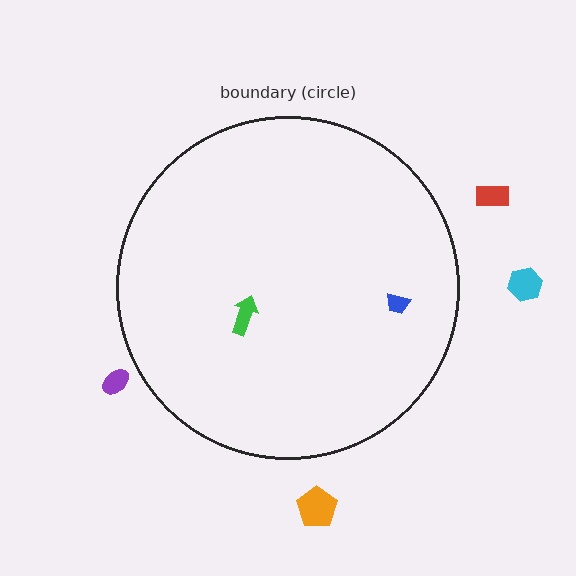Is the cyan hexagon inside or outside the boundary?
Outside.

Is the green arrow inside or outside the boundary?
Inside.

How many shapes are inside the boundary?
2 inside, 4 outside.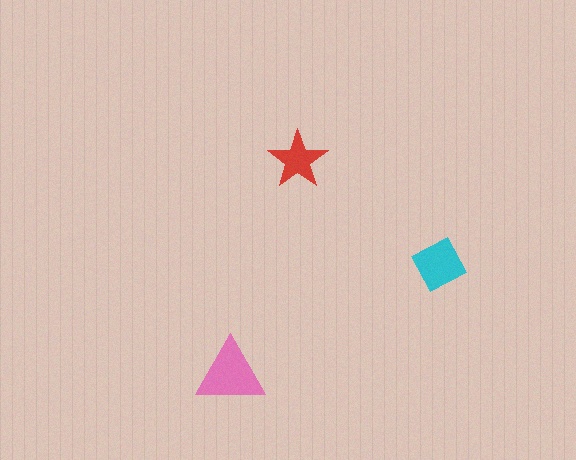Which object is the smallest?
The red star.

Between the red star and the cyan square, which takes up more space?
The cyan square.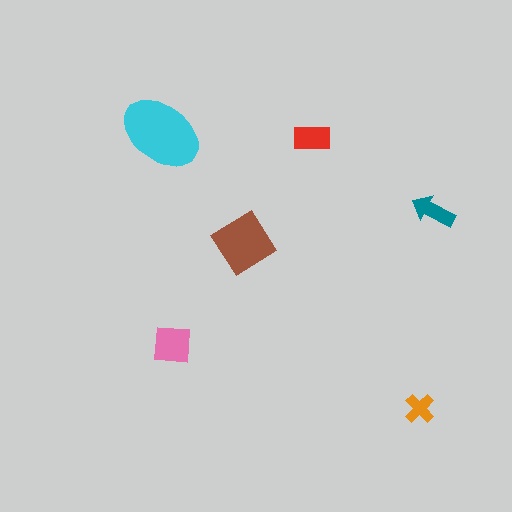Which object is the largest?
The cyan ellipse.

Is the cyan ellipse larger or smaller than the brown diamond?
Larger.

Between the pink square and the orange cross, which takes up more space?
The pink square.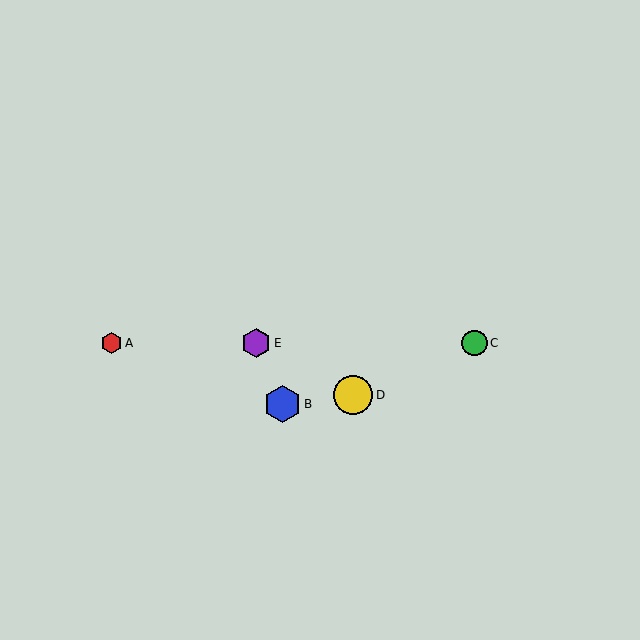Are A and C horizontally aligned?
Yes, both are at y≈343.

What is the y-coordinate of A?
Object A is at y≈343.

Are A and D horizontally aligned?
No, A is at y≈343 and D is at y≈395.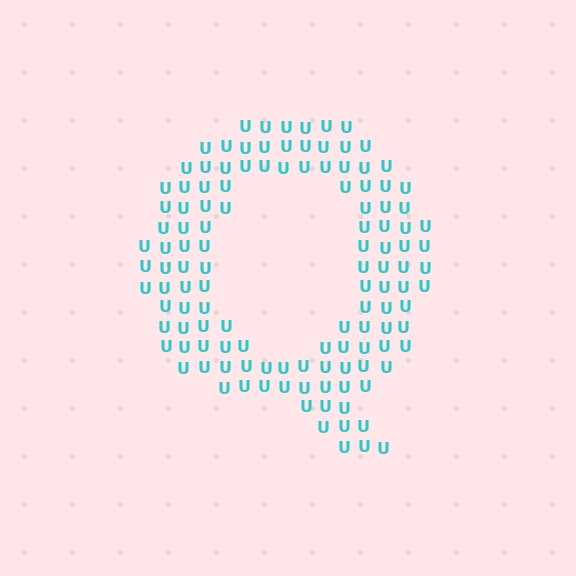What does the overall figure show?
The overall figure shows the letter Q.